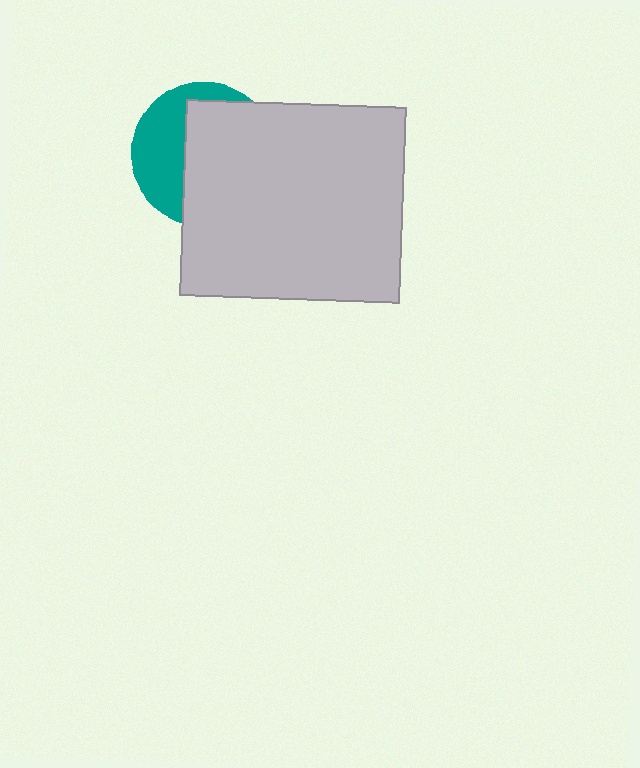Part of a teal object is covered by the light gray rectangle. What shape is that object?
It is a circle.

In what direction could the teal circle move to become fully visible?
The teal circle could move left. That would shift it out from behind the light gray rectangle entirely.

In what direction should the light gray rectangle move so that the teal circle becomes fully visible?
The light gray rectangle should move right. That is the shortest direction to clear the overlap and leave the teal circle fully visible.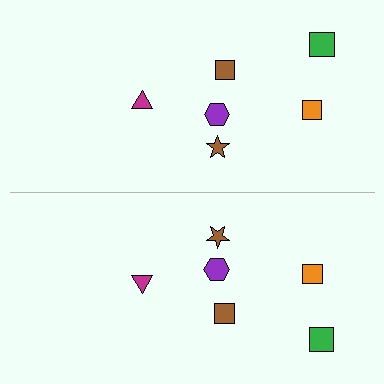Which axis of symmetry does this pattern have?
The pattern has a horizontal axis of symmetry running through the center of the image.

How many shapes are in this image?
There are 12 shapes in this image.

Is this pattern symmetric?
Yes, this pattern has bilateral (reflection) symmetry.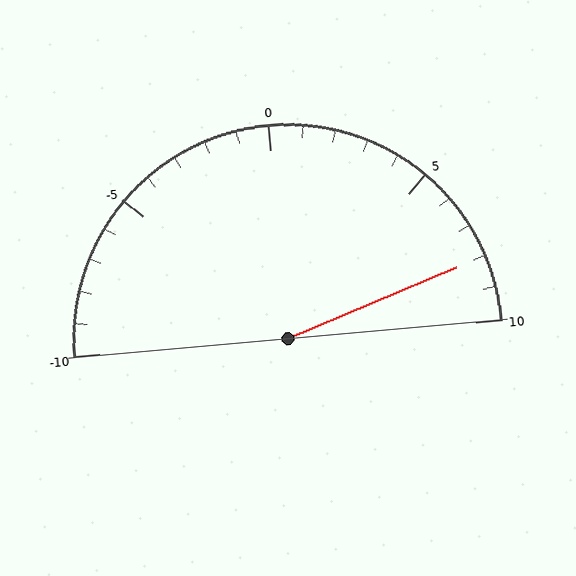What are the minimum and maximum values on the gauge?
The gauge ranges from -10 to 10.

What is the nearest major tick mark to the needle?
The nearest major tick mark is 10.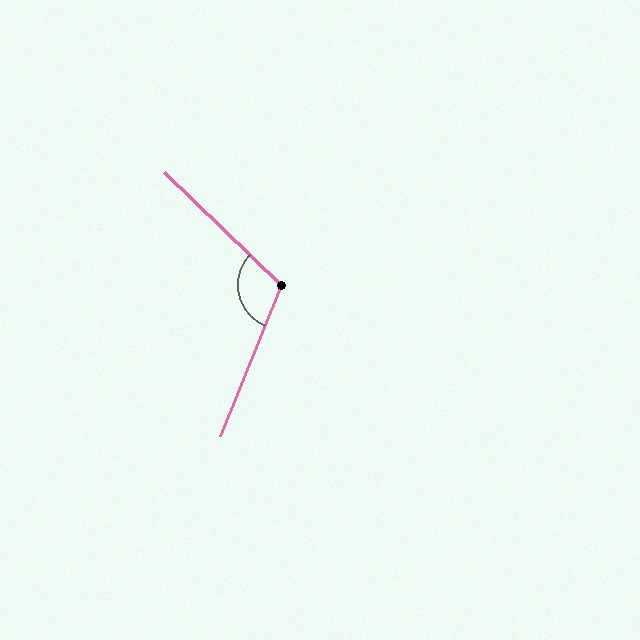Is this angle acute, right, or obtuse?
It is obtuse.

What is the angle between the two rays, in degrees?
Approximately 112 degrees.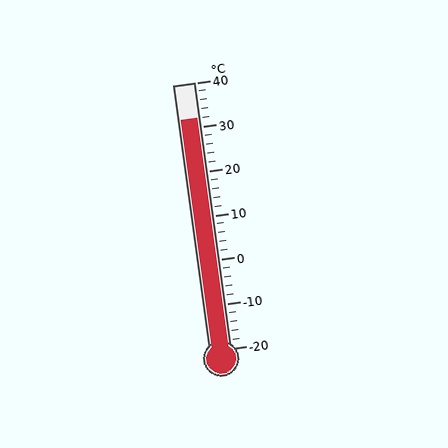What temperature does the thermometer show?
The thermometer shows approximately 32°C.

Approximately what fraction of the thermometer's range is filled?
The thermometer is filled to approximately 85% of its range.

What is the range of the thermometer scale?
The thermometer scale ranges from -20°C to 40°C.